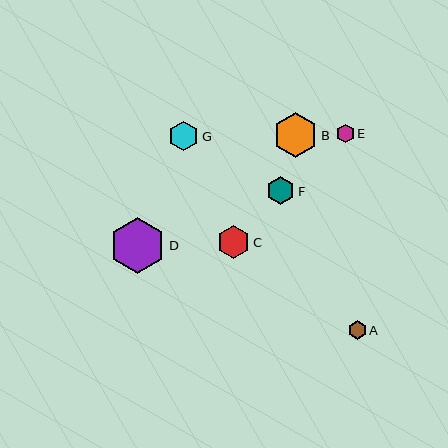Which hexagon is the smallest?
Hexagon A is the smallest with a size of approximately 18 pixels.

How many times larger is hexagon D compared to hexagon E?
Hexagon D is approximately 3.0 times the size of hexagon E.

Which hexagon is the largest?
Hexagon D is the largest with a size of approximately 56 pixels.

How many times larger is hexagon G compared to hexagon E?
Hexagon G is approximately 1.6 times the size of hexagon E.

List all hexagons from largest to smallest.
From largest to smallest: D, B, C, G, F, E, A.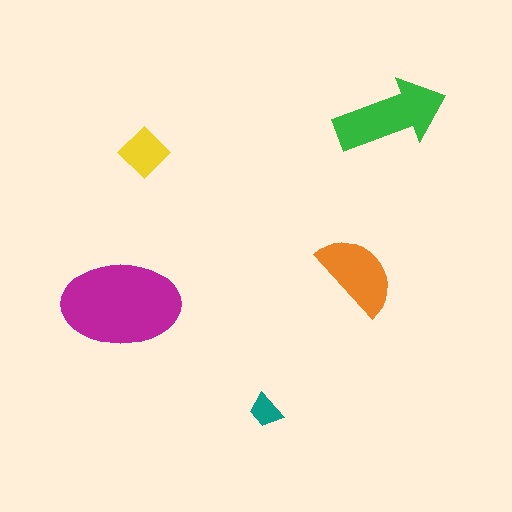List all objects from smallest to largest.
The teal trapezoid, the yellow diamond, the orange semicircle, the green arrow, the magenta ellipse.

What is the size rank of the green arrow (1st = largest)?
2nd.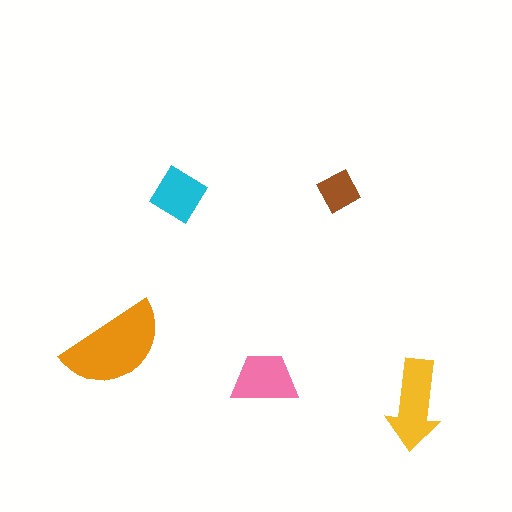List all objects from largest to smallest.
The orange semicircle, the yellow arrow, the pink trapezoid, the cyan diamond, the brown square.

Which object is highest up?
The brown square is topmost.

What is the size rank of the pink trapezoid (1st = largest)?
3rd.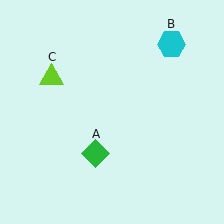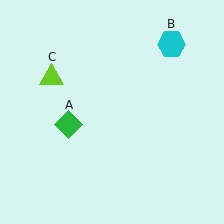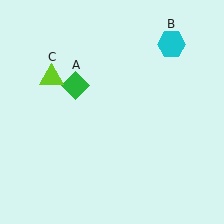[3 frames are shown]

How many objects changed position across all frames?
1 object changed position: green diamond (object A).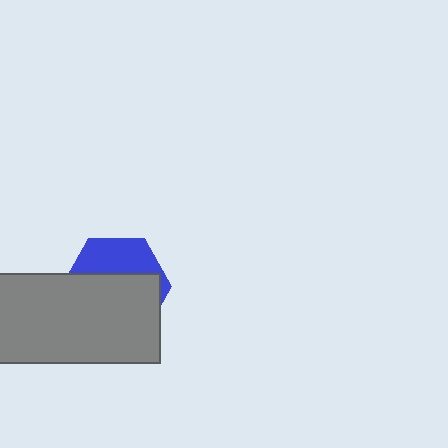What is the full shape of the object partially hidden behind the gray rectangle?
The partially hidden object is a blue hexagon.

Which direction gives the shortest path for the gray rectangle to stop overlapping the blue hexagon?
Moving down gives the shortest separation.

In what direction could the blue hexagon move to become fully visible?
The blue hexagon could move up. That would shift it out from behind the gray rectangle entirely.